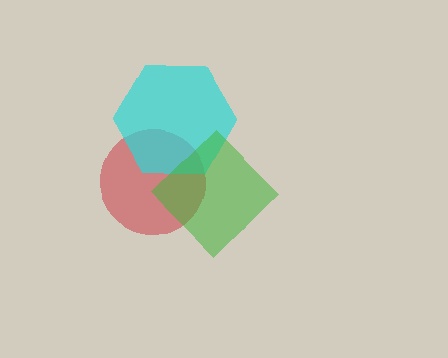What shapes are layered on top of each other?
The layered shapes are: a red circle, a cyan hexagon, a green diamond.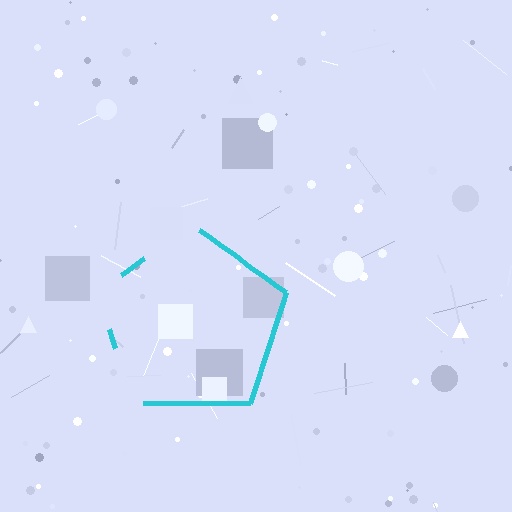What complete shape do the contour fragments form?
The contour fragments form a pentagon.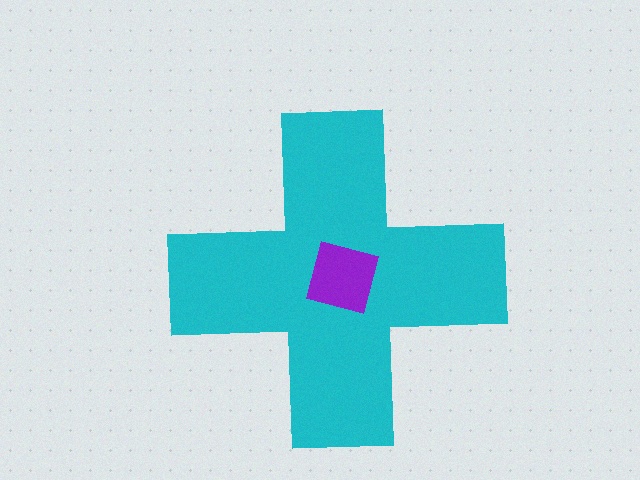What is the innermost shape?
The purple square.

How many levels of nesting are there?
2.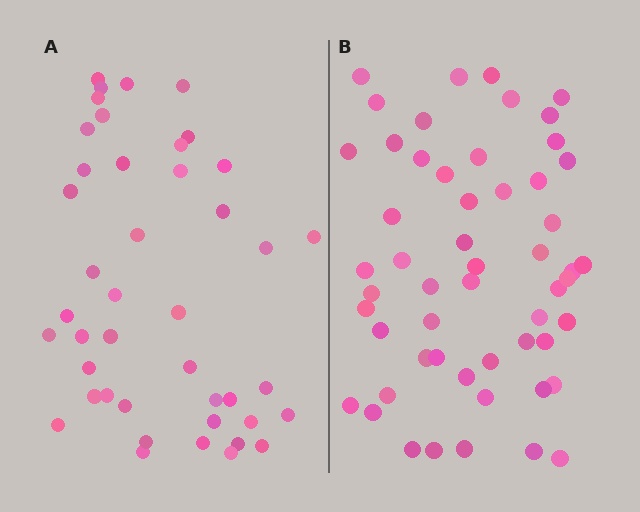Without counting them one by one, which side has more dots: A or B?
Region B (the right region) has more dots.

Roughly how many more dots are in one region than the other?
Region B has roughly 12 or so more dots than region A.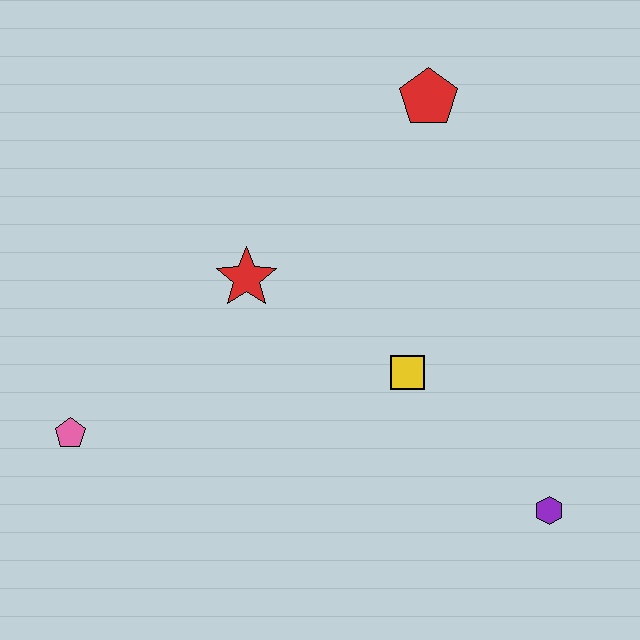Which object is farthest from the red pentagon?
The pink pentagon is farthest from the red pentagon.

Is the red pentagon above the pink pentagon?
Yes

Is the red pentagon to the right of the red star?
Yes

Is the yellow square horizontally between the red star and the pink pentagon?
No